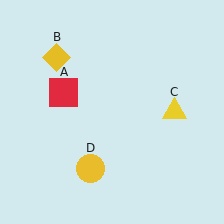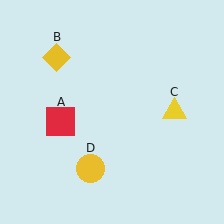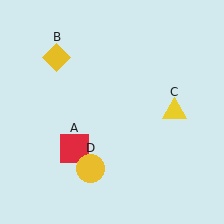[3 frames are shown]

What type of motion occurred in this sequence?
The red square (object A) rotated counterclockwise around the center of the scene.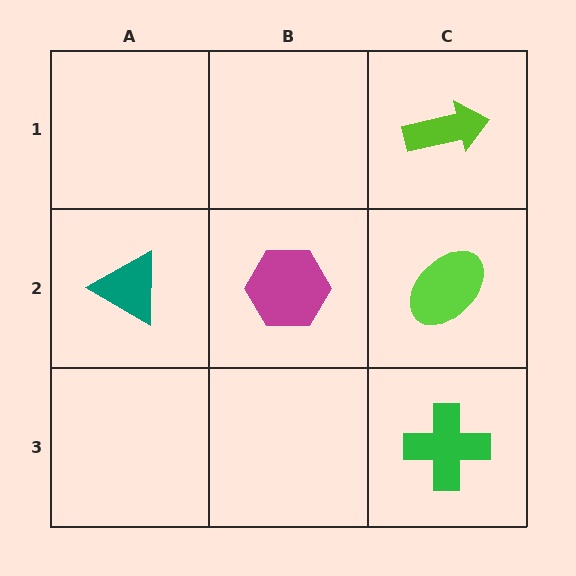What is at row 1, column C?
A lime arrow.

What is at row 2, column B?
A magenta hexagon.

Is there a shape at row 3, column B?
No, that cell is empty.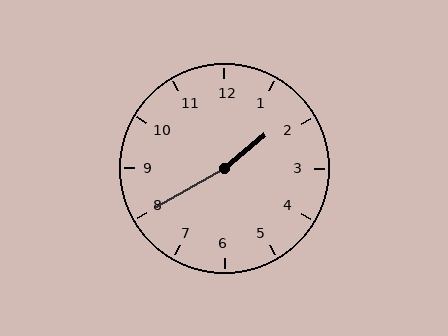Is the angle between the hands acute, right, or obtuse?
It is obtuse.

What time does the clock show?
1:40.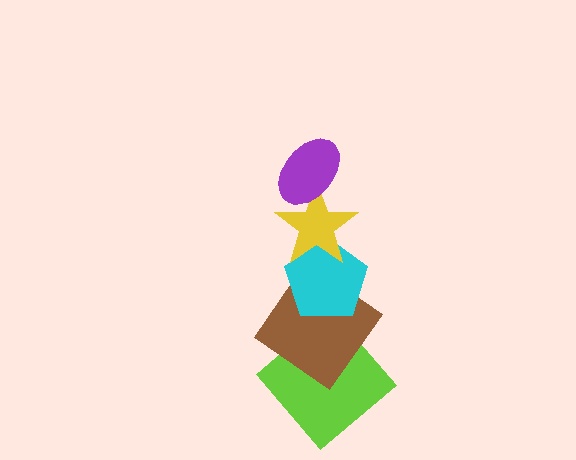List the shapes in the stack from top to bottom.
From top to bottom: the purple ellipse, the yellow star, the cyan pentagon, the brown diamond, the lime diamond.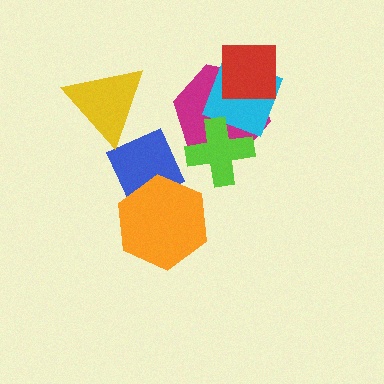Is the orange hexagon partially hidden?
No, no other shape covers it.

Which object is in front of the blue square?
The orange hexagon is in front of the blue square.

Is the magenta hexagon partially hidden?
Yes, it is partially covered by another shape.